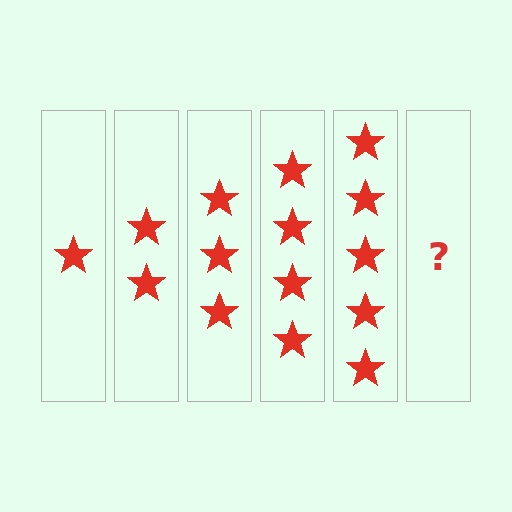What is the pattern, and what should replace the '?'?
The pattern is that each step adds one more star. The '?' should be 6 stars.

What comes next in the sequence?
The next element should be 6 stars.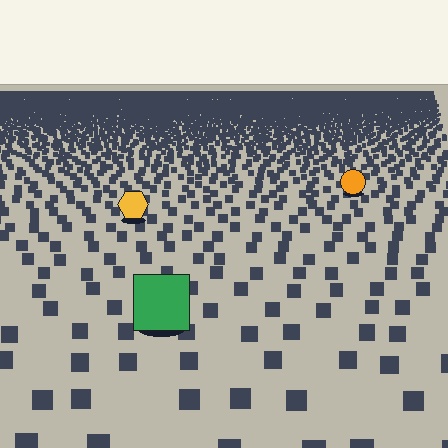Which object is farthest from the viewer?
The orange circle is farthest from the viewer. It appears smaller and the ground texture around it is denser.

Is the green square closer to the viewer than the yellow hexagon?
Yes. The green square is closer — you can tell from the texture gradient: the ground texture is coarser near it.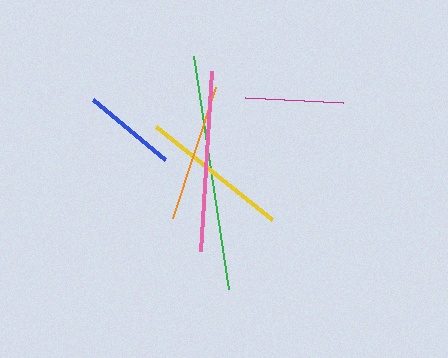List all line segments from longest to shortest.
From longest to shortest: green, pink, yellow, orange, magenta, blue.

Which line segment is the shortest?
The blue line is the shortest at approximately 94 pixels.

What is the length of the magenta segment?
The magenta segment is approximately 98 pixels long.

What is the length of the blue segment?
The blue segment is approximately 94 pixels long.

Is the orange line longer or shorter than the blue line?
The orange line is longer than the blue line.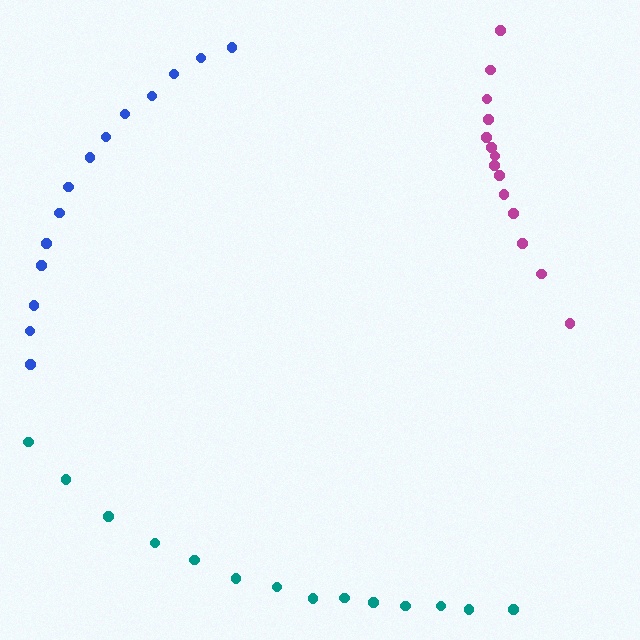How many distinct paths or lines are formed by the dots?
There are 3 distinct paths.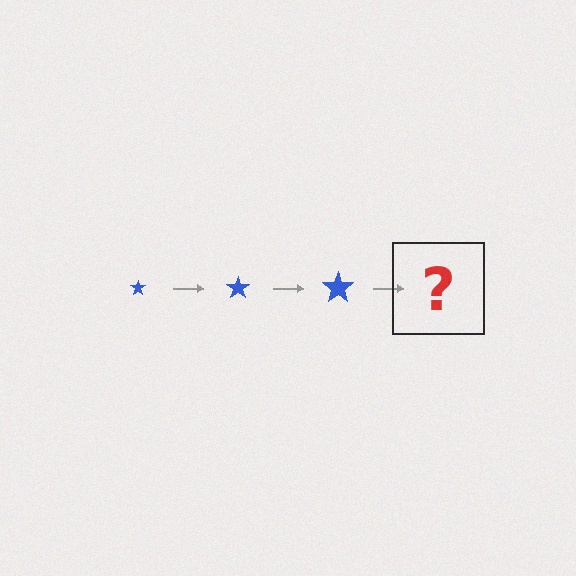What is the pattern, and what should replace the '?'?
The pattern is that the star gets progressively larger each step. The '?' should be a blue star, larger than the previous one.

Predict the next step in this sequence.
The next step is a blue star, larger than the previous one.